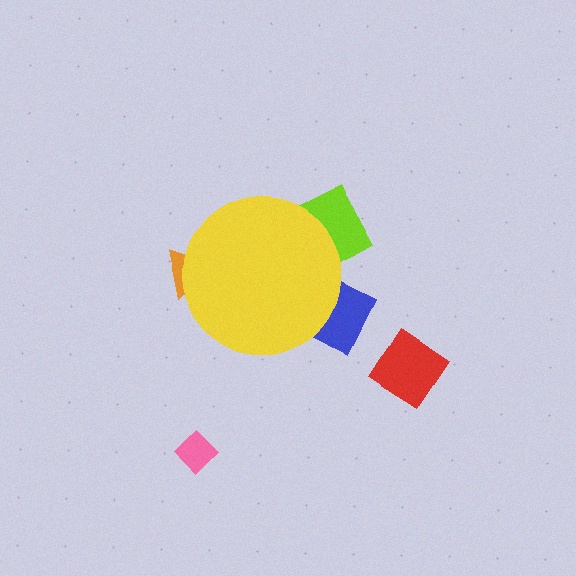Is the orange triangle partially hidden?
Yes, the orange triangle is partially hidden behind the yellow circle.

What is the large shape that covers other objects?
A yellow circle.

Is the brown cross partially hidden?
Yes, the brown cross is partially hidden behind the yellow circle.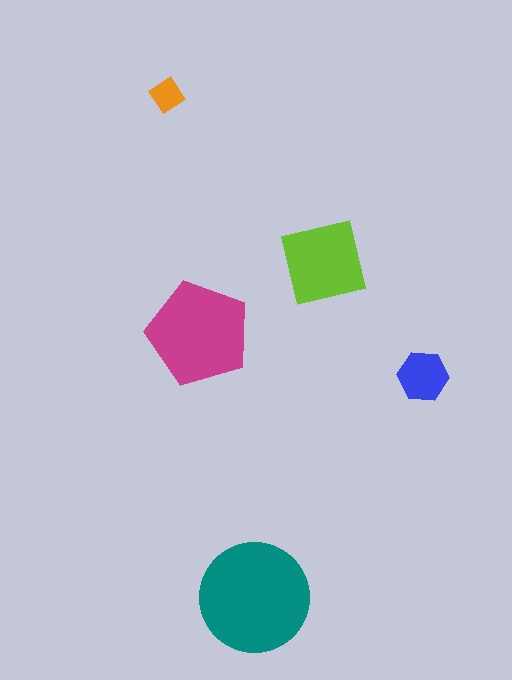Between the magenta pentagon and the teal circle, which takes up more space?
The teal circle.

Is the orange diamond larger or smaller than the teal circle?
Smaller.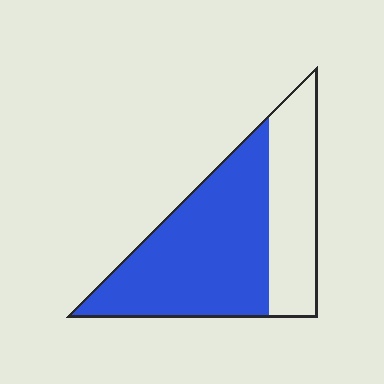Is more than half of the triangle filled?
Yes.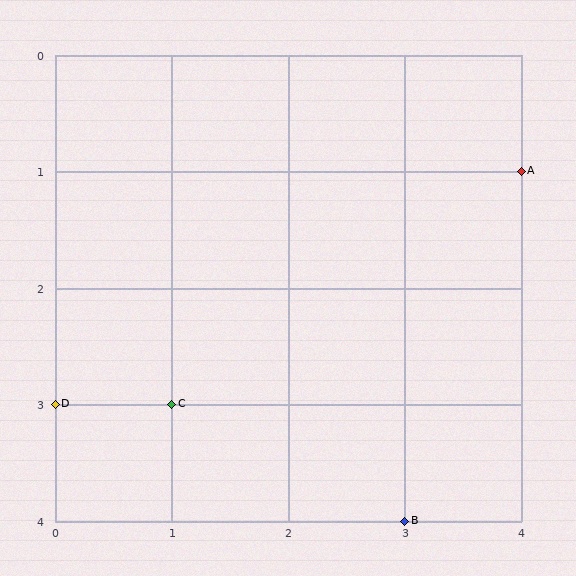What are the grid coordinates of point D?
Point D is at grid coordinates (0, 3).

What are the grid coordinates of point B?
Point B is at grid coordinates (3, 4).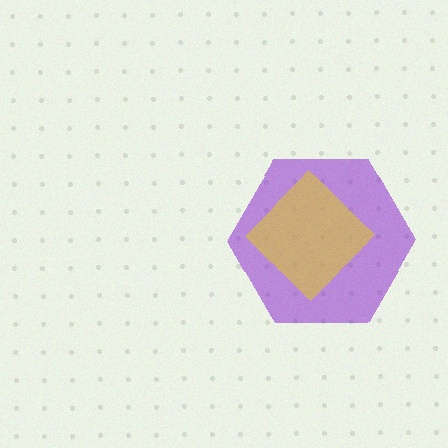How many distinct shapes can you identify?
There are 2 distinct shapes: a purple hexagon, a yellow diamond.